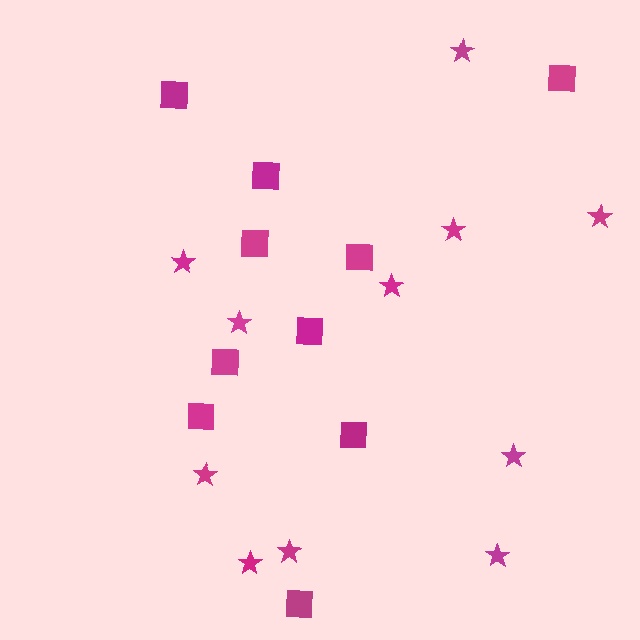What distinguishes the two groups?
There are 2 groups: one group of squares (10) and one group of stars (11).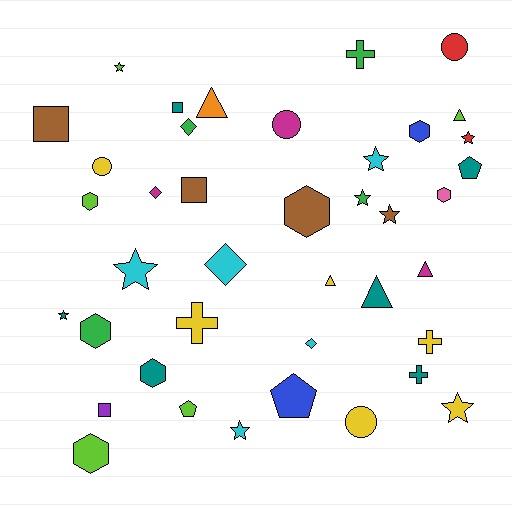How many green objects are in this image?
There are 4 green objects.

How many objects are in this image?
There are 40 objects.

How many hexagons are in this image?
There are 7 hexagons.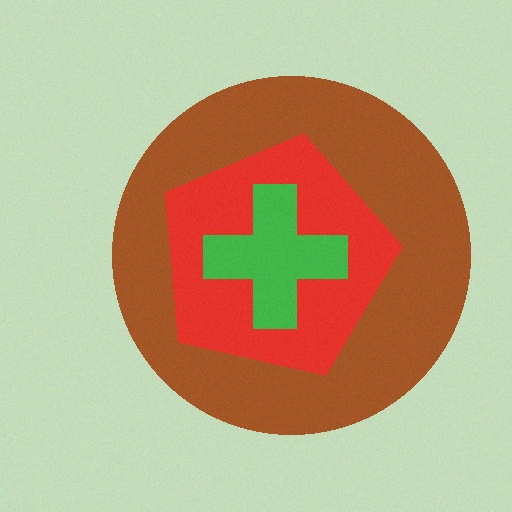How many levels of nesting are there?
3.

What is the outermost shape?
The brown circle.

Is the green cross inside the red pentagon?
Yes.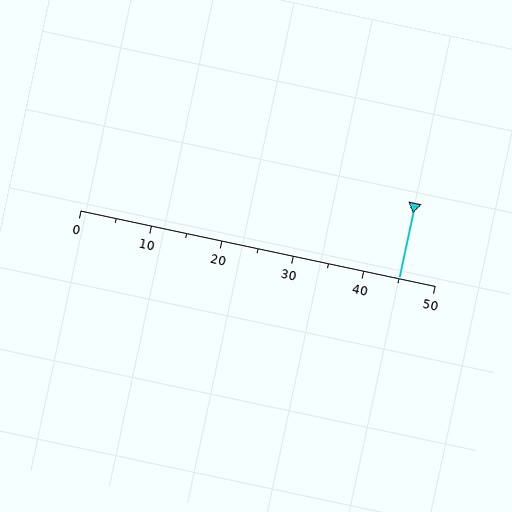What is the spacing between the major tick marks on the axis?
The major ticks are spaced 10 apart.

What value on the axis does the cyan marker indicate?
The marker indicates approximately 45.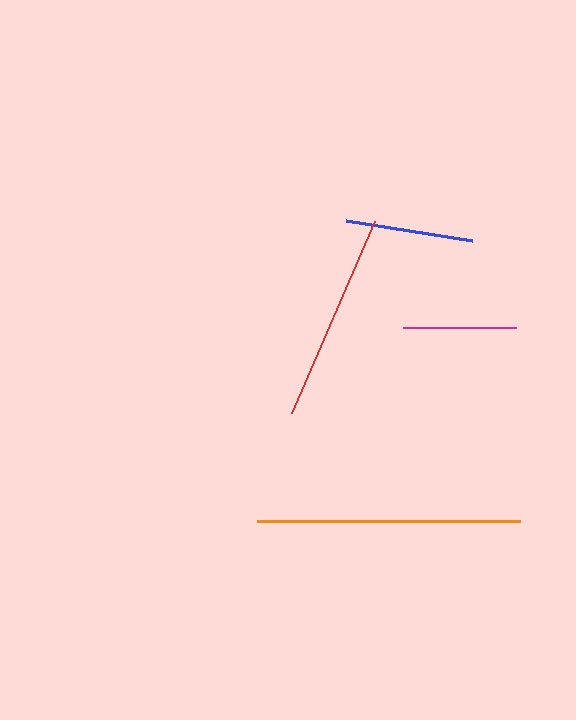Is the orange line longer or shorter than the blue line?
The orange line is longer than the blue line.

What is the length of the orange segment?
The orange segment is approximately 263 pixels long.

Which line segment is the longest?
The orange line is the longest at approximately 263 pixels.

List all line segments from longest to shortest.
From longest to shortest: orange, red, blue, magenta.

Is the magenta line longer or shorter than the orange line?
The orange line is longer than the magenta line.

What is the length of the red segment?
The red segment is approximately 209 pixels long.